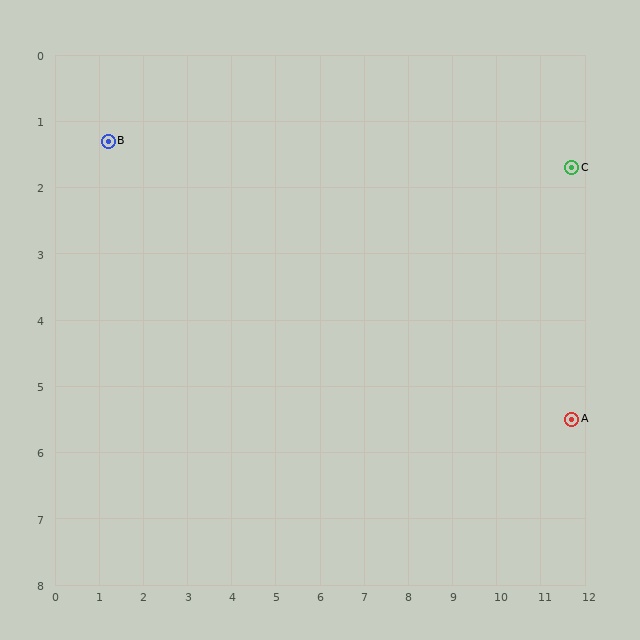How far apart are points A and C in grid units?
Points A and C are about 3.8 grid units apart.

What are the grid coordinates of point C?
Point C is at approximately (11.7, 1.7).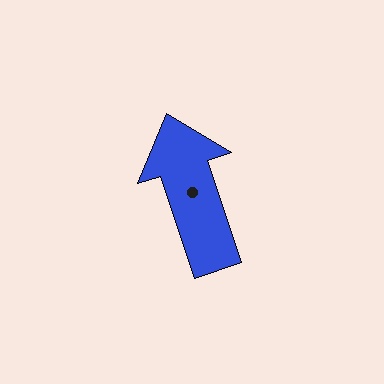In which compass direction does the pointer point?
North.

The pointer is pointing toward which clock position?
Roughly 11 o'clock.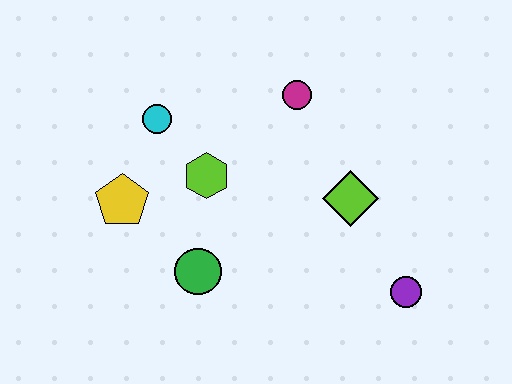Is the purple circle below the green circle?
Yes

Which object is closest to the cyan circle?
The lime hexagon is closest to the cyan circle.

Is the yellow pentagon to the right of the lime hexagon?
No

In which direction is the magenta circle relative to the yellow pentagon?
The magenta circle is to the right of the yellow pentagon.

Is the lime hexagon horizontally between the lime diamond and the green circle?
Yes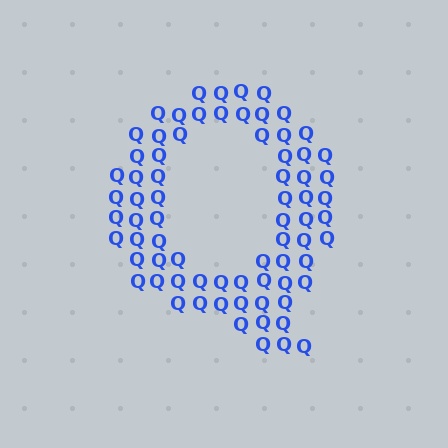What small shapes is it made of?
It is made of small letter Q's.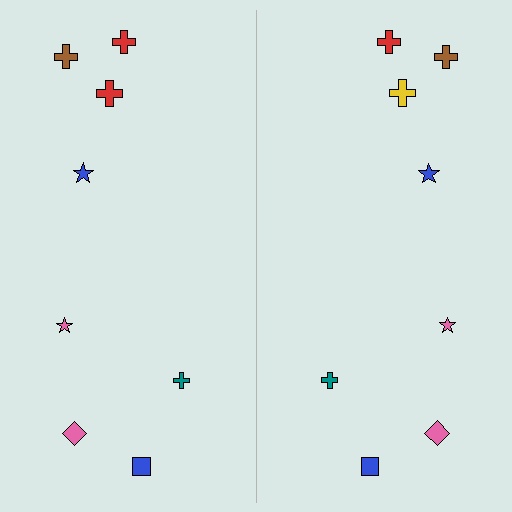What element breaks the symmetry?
The yellow cross on the right side breaks the symmetry — its mirror counterpart is red.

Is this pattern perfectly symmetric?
No, the pattern is not perfectly symmetric. The yellow cross on the right side breaks the symmetry — its mirror counterpart is red.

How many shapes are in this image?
There are 16 shapes in this image.